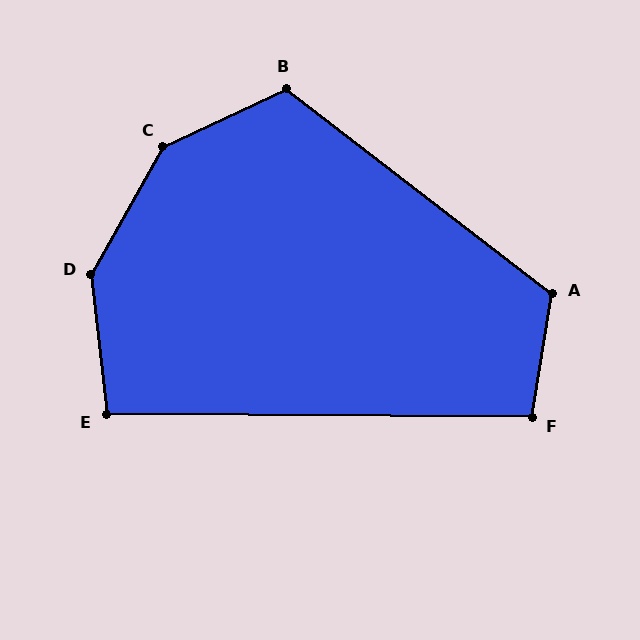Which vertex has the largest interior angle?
C, at approximately 145 degrees.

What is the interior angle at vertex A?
Approximately 118 degrees (obtuse).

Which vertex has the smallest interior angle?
E, at approximately 97 degrees.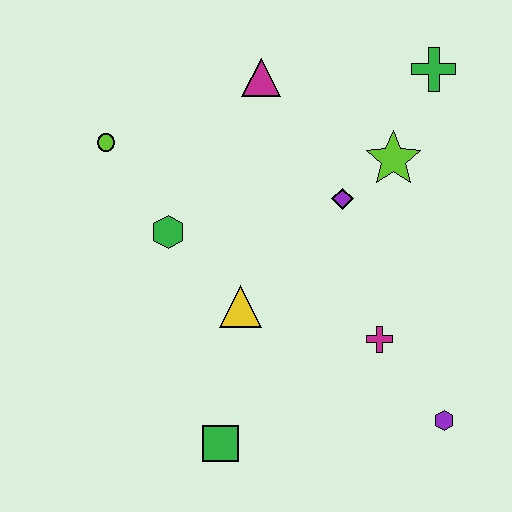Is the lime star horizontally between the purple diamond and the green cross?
Yes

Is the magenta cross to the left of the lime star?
Yes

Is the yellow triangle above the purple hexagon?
Yes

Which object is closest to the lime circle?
The green hexagon is closest to the lime circle.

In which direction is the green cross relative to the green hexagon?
The green cross is to the right of the green hexagon.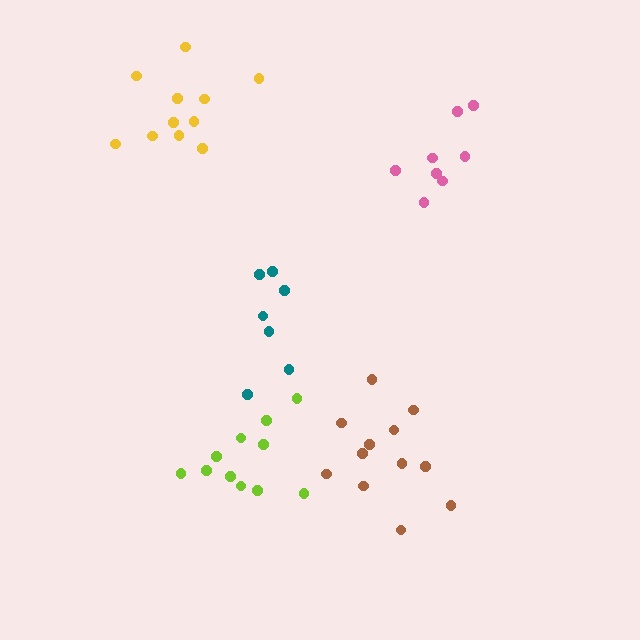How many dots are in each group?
Group 1: 11 dots, Group 2: 8 dots, Group 3: 11 dots, Group 4: 12 dots, Group 5: 7 dots (49 total).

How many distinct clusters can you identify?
There are 5 distinct clusters.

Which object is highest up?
The yellow cluster is topmost.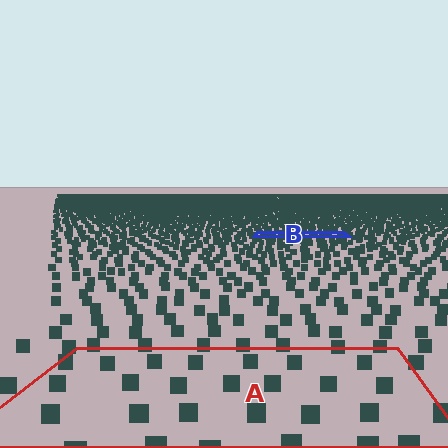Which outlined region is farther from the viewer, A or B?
Region B is farther from the viewer — the texture elements inside it appear smaller and more densely packed.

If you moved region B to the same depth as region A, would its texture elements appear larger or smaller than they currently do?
They would appear larger. At a closer depth, the same texture elements are projected at a bigger on-screen size.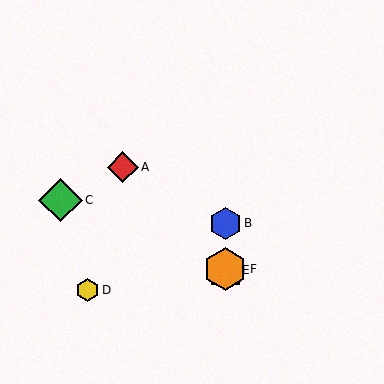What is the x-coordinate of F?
Object F is at x≈225.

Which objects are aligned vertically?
Objects B, E, F are aligned vertically.